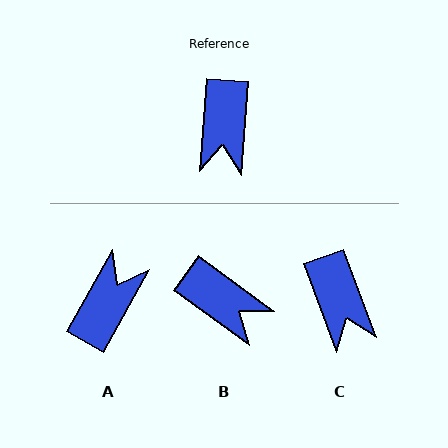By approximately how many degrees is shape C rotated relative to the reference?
Approximately 25 degrees counter-clockwise.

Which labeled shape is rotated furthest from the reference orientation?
A, about 155 degrees away.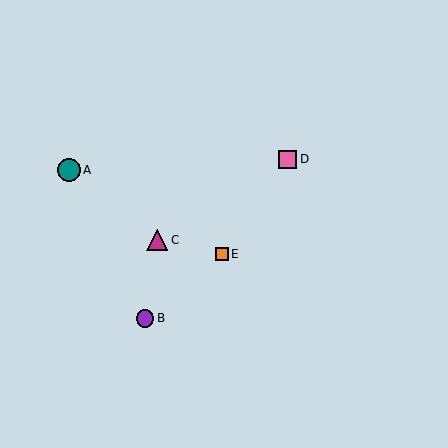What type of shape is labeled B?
Shape B is a purple circle.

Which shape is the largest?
The teal circle (labeled A) is the largest.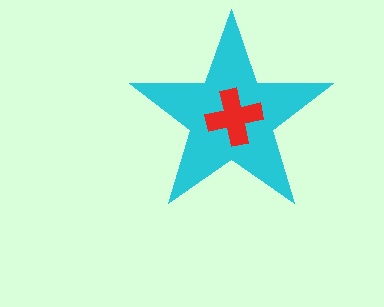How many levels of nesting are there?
2.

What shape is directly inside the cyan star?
The red cross.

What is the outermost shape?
The cyan star.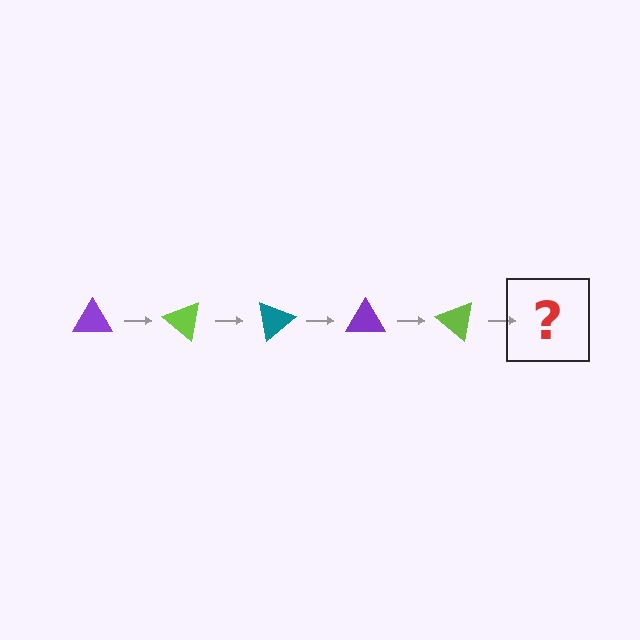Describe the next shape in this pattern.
It should be a teal triangle, rotated 200 degrees from the start.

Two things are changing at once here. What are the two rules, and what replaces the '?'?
The two rules are that it rotates 40 degrees each step and the color cycles through purple, lime, and teal. The '?' should be a teal triangle, rotated 200 degrees from the start.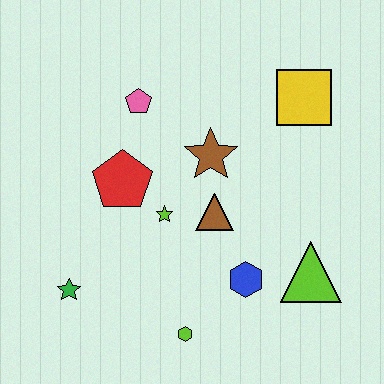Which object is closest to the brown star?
The brown triangle is closest to the brown star.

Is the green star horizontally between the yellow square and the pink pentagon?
No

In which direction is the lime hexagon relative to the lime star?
The lime hexagon is below the lime star.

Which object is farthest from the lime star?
The yellow square is farthest from the lime star.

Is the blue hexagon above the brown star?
No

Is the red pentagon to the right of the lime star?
No